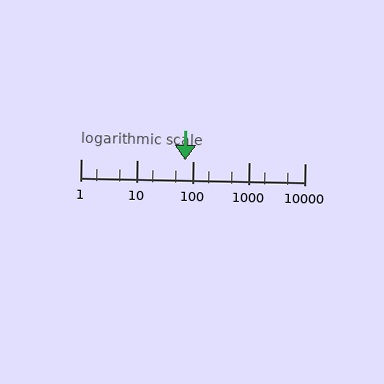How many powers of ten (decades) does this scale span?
The scale spans 4 decades, from 1 to 10000.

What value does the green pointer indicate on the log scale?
The pointer indicates approximately 72.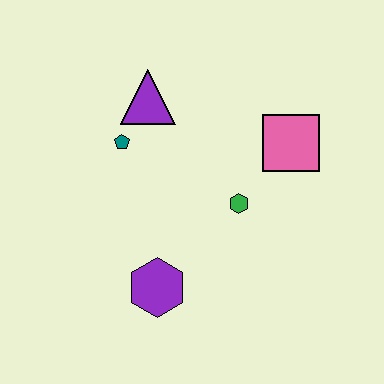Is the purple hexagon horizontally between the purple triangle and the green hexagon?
Yes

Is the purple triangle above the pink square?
Yes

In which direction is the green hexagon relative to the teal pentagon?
The green hexagon is to the right of the teal pentagon.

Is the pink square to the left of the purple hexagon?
No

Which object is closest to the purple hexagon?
The green hexagon is closest to the purple hexagon.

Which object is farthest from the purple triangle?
The purple hexagon is farthest from the purple triangle.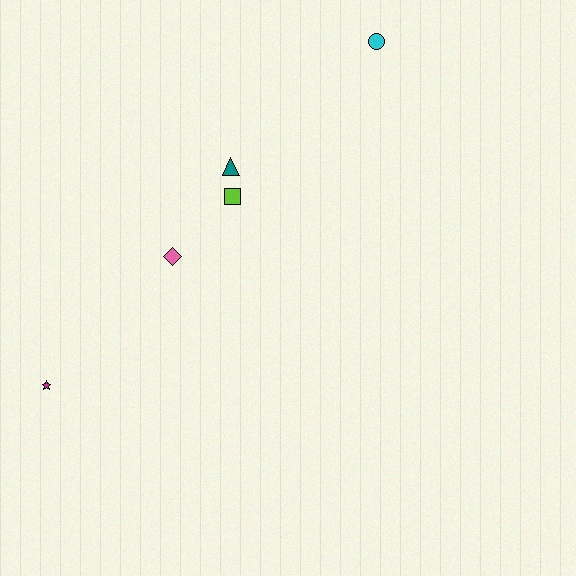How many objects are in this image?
There are 5 objects.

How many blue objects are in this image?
There are no blue objects.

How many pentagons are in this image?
There are no pentagons.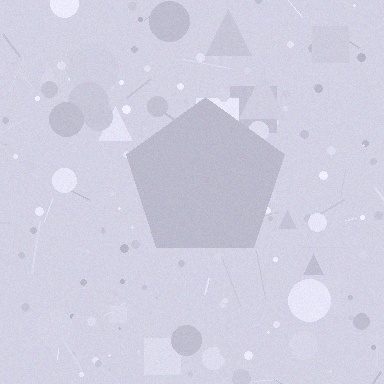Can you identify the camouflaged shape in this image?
The camouflaged shape is a pentagon.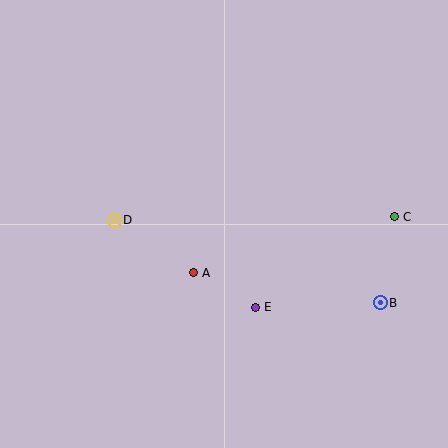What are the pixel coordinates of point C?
Point C is at (394, 217).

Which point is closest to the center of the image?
Point A at (193, 273) is closest to the center.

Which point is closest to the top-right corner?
Point C is closest to the top-right corner.